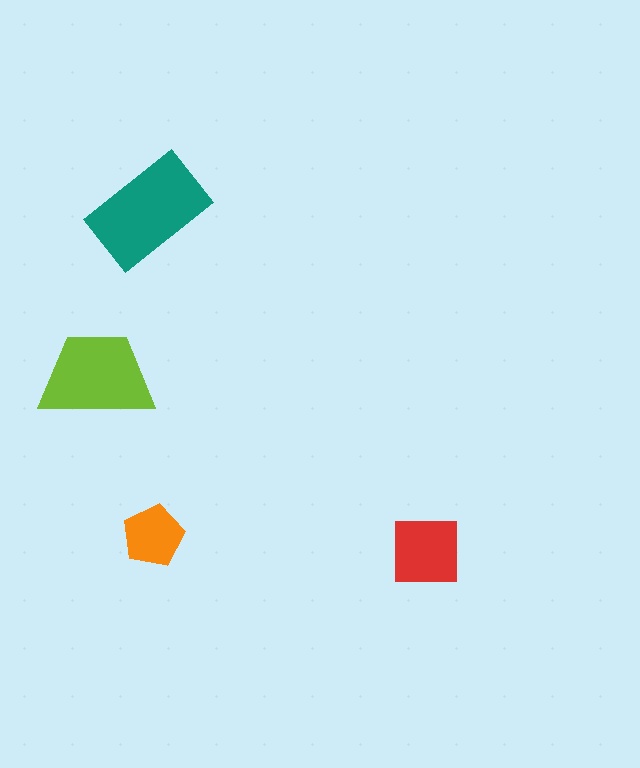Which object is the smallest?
The orange pentagon.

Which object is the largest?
The teal rectangle.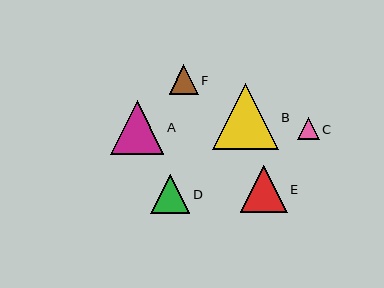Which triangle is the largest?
Triangle B is the largest with a size of approximately 66 pixels.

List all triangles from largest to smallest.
From largest to smallest: B, A, E, D, F, C.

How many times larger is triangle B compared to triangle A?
Triangle B is approximately 1.2 times the size of triangle A.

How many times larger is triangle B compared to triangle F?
Triangle B is approximately 2.2 times the size of triangle F.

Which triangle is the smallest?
Triangle C is the smallest with a size of approximately 21 pixels.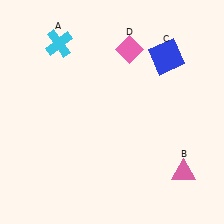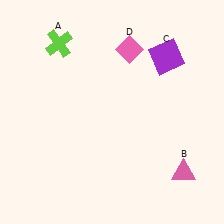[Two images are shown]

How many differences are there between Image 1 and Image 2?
There are 2 differences between the two images.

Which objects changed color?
A changed from cyan to lime. C changed from blue to purple.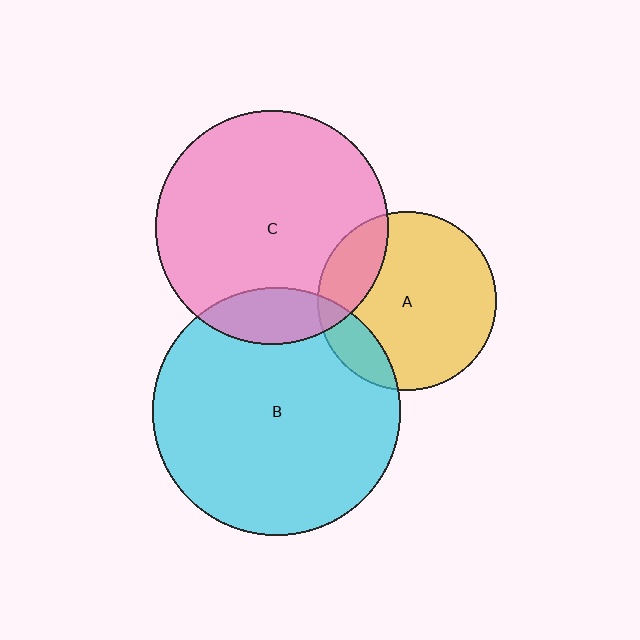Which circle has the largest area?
Circle B (cyan).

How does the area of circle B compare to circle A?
Approximately 1.9 times.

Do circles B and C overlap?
Yes.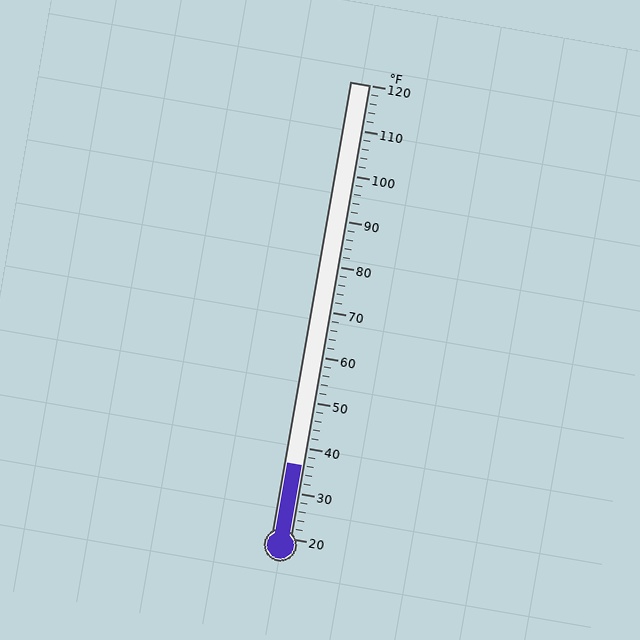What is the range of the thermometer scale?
The thermometer scale ranges from 20°F to 120°F.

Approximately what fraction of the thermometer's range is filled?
The thermometer is filled to approximately 15% of its range.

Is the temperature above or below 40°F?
The temperature is below 40°F.